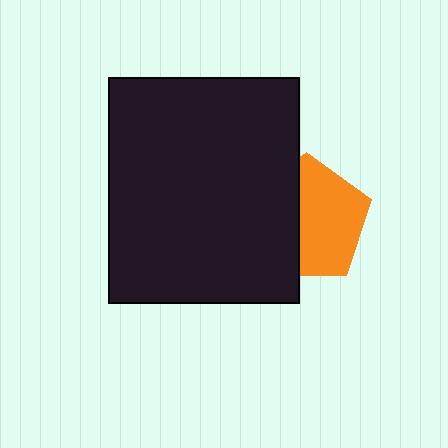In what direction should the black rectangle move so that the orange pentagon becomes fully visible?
The black rectangle should move left. That is the shortest direction to clear the overlap and leave the orange pentagon fully visible.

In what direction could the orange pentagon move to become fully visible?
The orange pentagon could move right. That would shift it out from behind the black rectangle entirely.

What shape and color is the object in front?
The object in front is a black rectangle.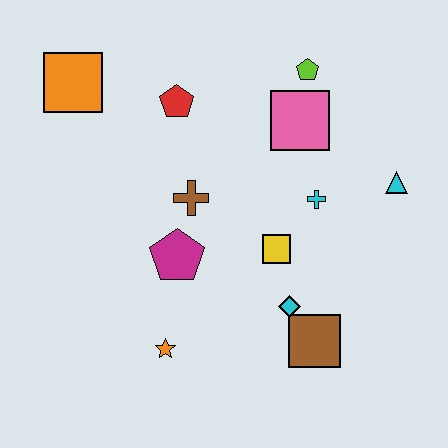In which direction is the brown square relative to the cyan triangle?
The brown square is below the cyan triangle.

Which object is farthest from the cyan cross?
The orange square is farthest from the cyan cross.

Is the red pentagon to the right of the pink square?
No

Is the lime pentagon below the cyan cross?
No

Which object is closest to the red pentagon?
The brown cross is closest to the red pentagon.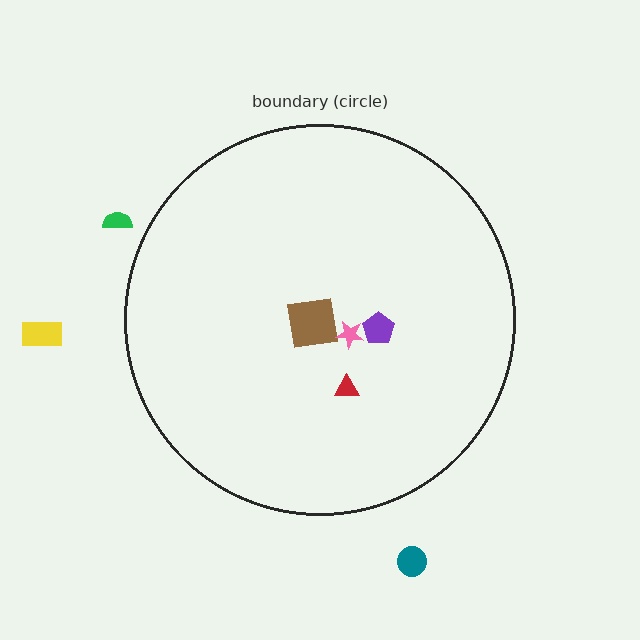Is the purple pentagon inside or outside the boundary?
Inside.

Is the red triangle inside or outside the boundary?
Inside.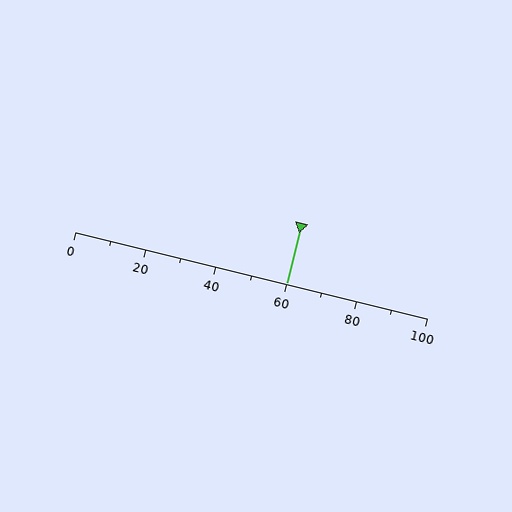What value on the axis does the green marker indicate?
The marker indicates approximately 60.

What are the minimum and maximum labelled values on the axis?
The axis runs from 0 to 100.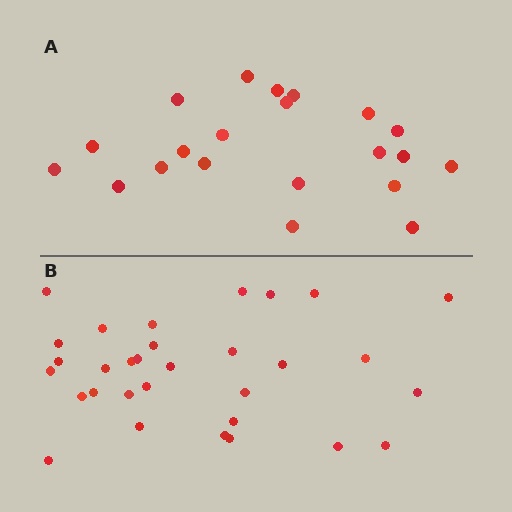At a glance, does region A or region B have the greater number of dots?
Region B (the bottom region) has more dots.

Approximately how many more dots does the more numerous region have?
Region B has roughly 10 or so more dots than region A.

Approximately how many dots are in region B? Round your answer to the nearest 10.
About 30 dots. (The exact count is 31, which rounds to 30.)